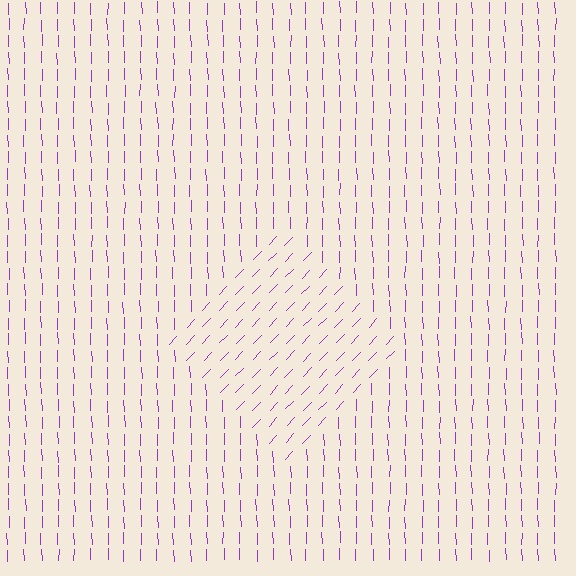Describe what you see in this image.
The image is filled with small purple line segments. A diamond region in the image has lines oriented differently from the surrounding lines, creating a visible texture boundary.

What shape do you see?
I see a diamond.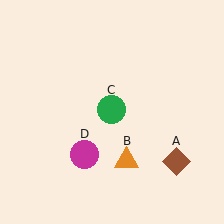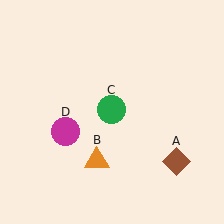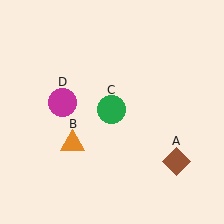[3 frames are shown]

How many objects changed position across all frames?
2 objects changed position: orange triangle (object B), magenta circle (object D).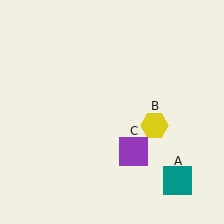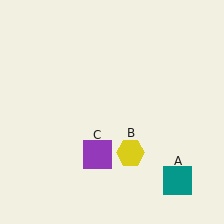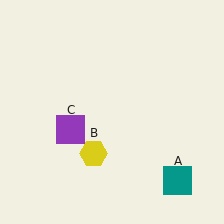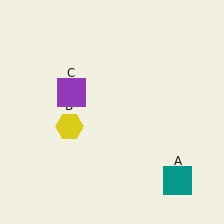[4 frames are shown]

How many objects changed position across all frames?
2 objects changed position: yellow hexagon (object B), purple square (object C).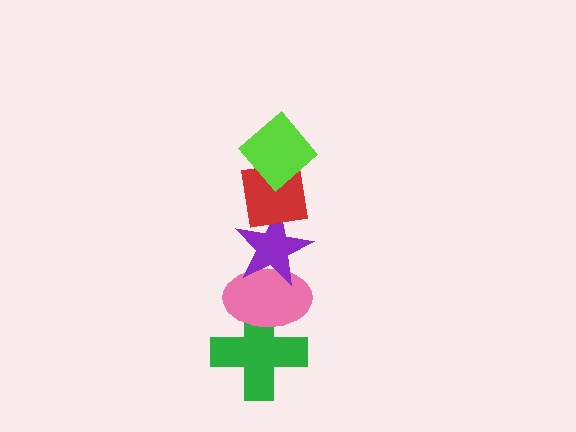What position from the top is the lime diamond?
The lime diamond is 1st from the top.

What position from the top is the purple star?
The purple star is 3rd from the top.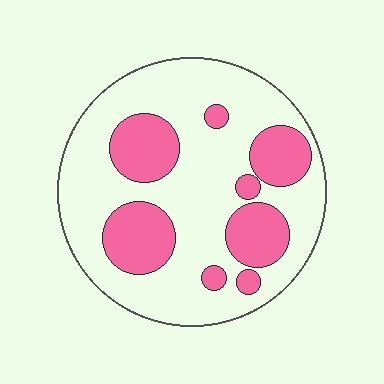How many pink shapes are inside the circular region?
8.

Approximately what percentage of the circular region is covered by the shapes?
Approximately 30%.